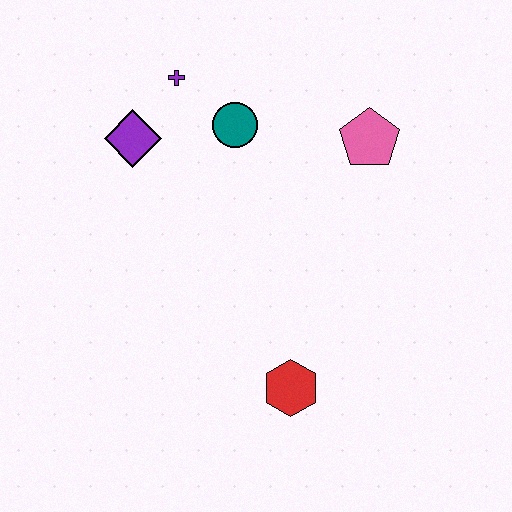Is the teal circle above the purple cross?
No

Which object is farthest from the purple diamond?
The red hexagon is farthest from the purple diamond.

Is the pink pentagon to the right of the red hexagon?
Yes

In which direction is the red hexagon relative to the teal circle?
The red hexagon is below the teal circle.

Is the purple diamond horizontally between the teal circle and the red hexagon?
No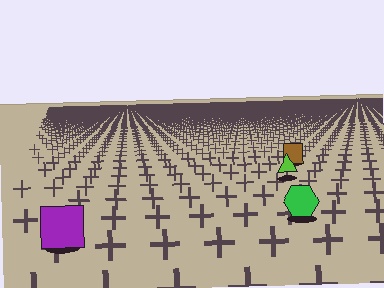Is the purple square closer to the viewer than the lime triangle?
Yes. The purple square is closer — you can tell from the texture gradient: the ground texture is coarser near it.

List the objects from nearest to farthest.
From nearest to farthest: the purple square, the green hexagon, the lime triangle, the brown square.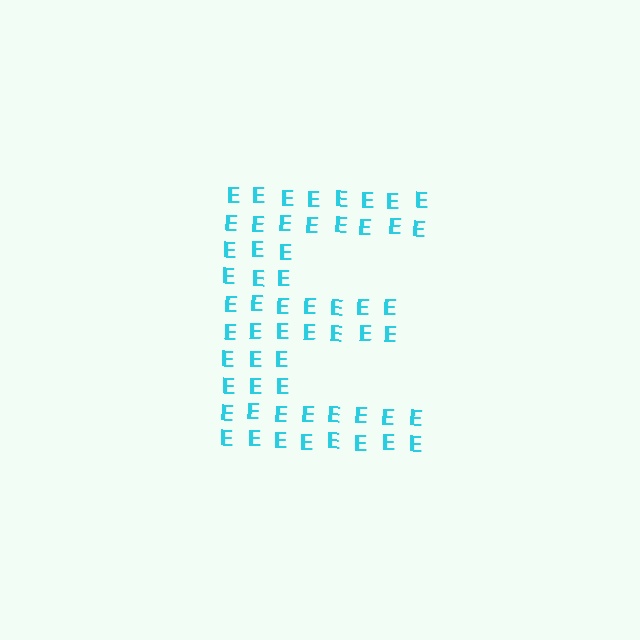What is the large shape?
The large shape is the letter E.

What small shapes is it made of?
It is made of small letter E's.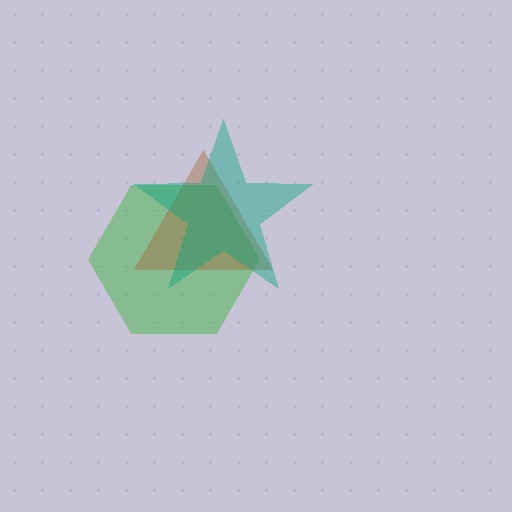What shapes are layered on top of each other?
The layered shapes are: a green hexagon, a brown triangle, a teal star.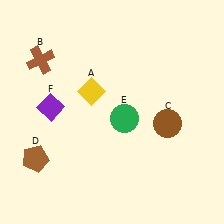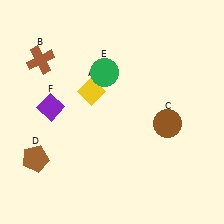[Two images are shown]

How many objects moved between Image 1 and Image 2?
1 object moved between the two images.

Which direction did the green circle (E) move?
The green circle (E) moved up.